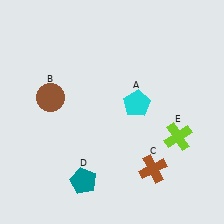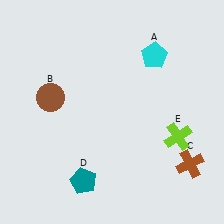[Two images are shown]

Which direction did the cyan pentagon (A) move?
The cyan pentagon (A) moved up.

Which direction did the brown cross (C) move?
The brown cross (C) moved right.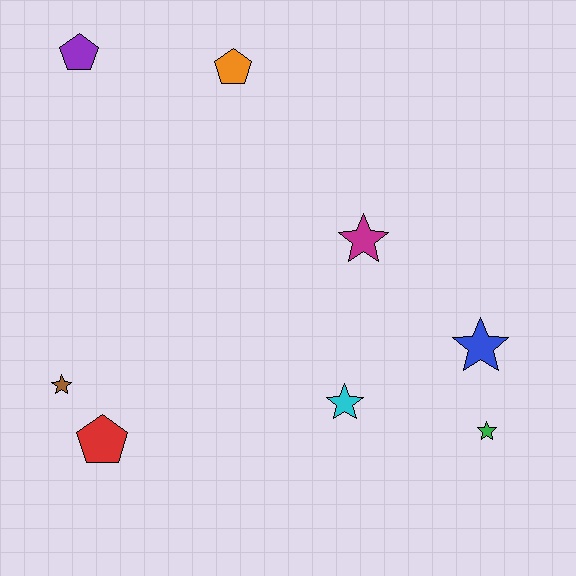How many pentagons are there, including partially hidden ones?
There are 3 pentagons.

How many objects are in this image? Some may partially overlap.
There are 8 objects.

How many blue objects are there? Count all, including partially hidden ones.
There is 1 blue object.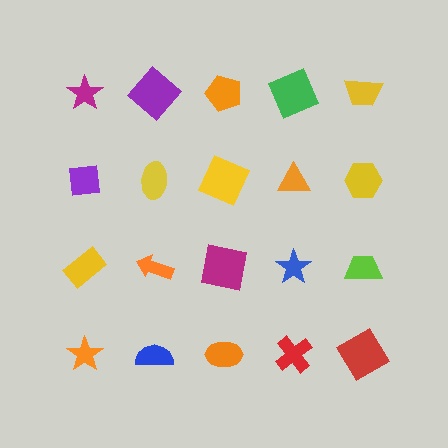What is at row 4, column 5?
A red diamond.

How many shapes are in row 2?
5 shapes.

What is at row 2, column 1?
A purple square.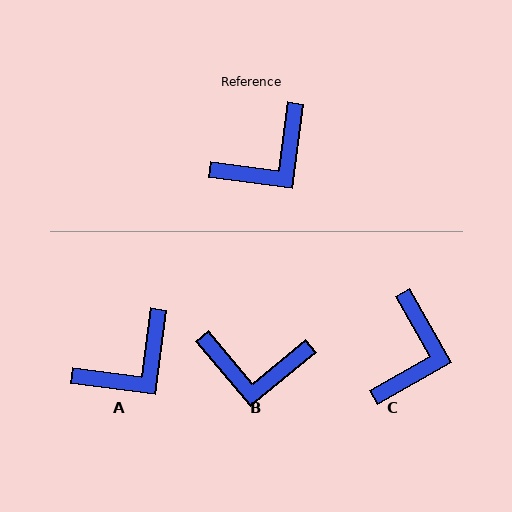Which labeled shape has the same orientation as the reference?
A.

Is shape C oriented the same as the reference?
No, it is off by about 37 degrees.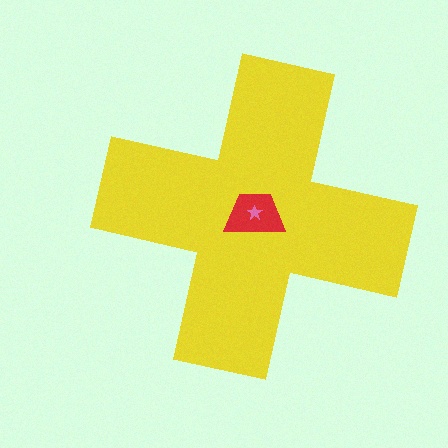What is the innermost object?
The pink star.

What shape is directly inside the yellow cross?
The red trapezoid.